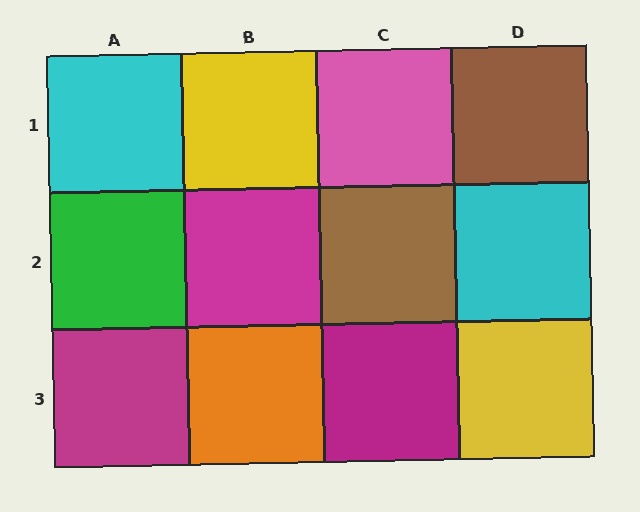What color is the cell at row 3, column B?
Orange.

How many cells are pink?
1 cell is pink.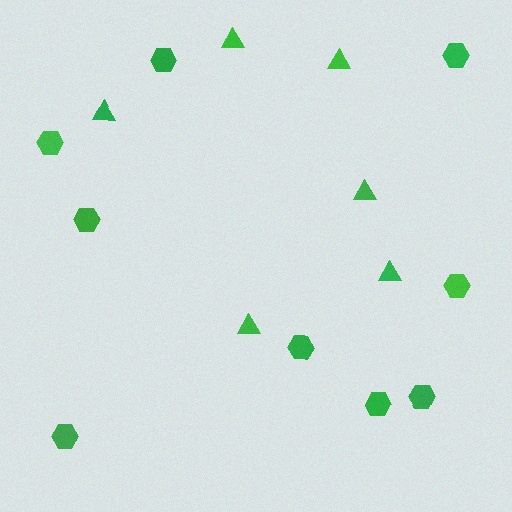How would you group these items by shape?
There are 2 groups: one group of hexagons (9) and one group of triangles (6).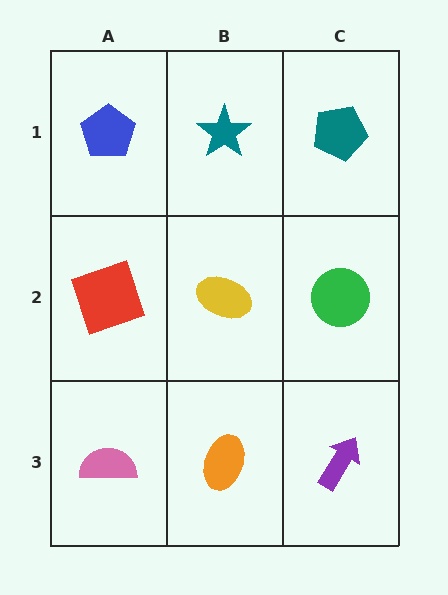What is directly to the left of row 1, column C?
A teal star.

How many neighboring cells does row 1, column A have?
2.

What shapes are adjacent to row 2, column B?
A teal star (row 1, column B), an orange ellipse (row 3, column B), a red square (row 2, column A), a green circle (row 2, column C).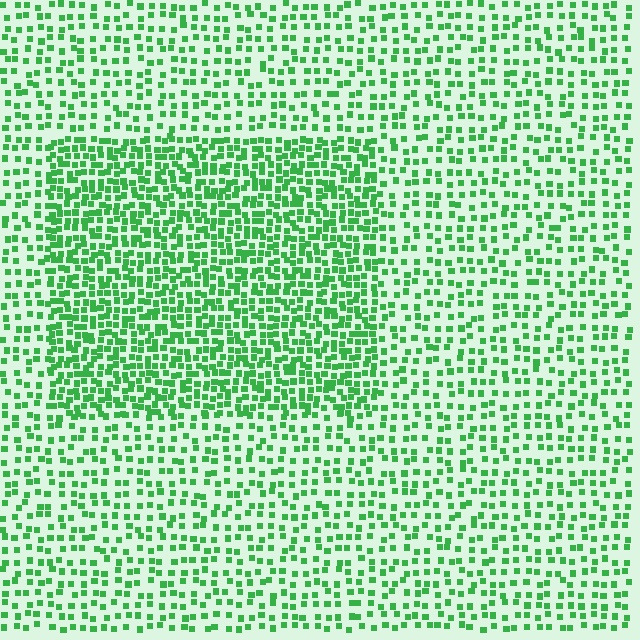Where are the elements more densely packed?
The elements are more densely packed inside the rectangle boundary.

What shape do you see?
I see a rectangle.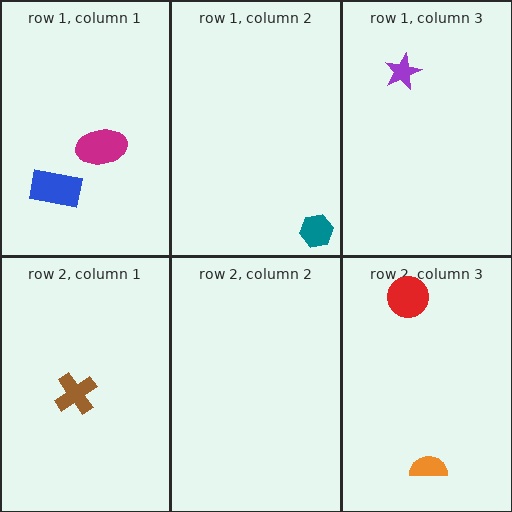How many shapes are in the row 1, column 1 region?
2.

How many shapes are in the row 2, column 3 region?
2.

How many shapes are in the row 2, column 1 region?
1.